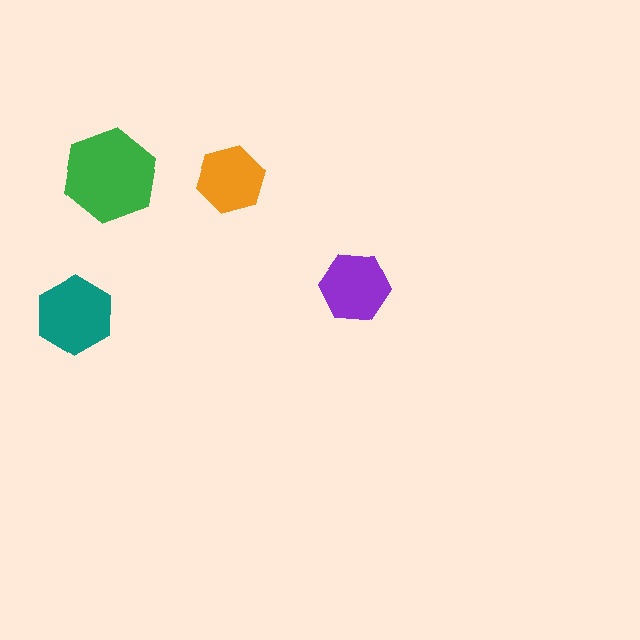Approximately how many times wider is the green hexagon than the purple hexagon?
About 1.5 times wider.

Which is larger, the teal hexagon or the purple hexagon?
The teal one.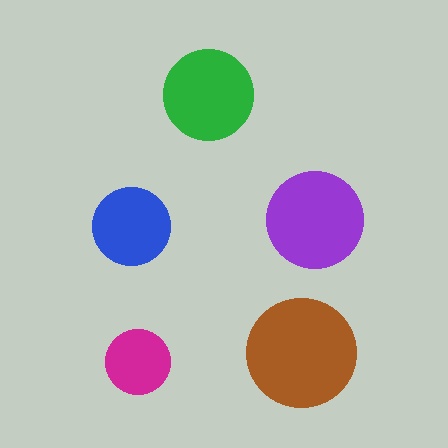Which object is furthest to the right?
The purple circle is rightmost.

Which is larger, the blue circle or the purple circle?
The purple one.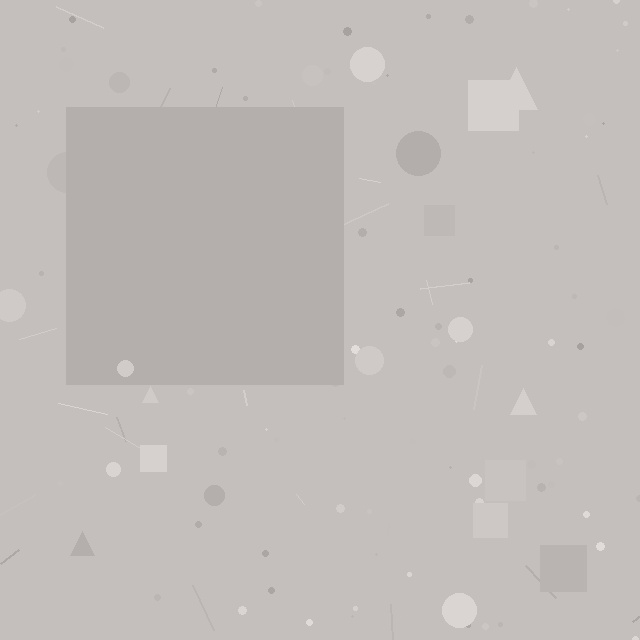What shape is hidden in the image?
A square is hidden in the image.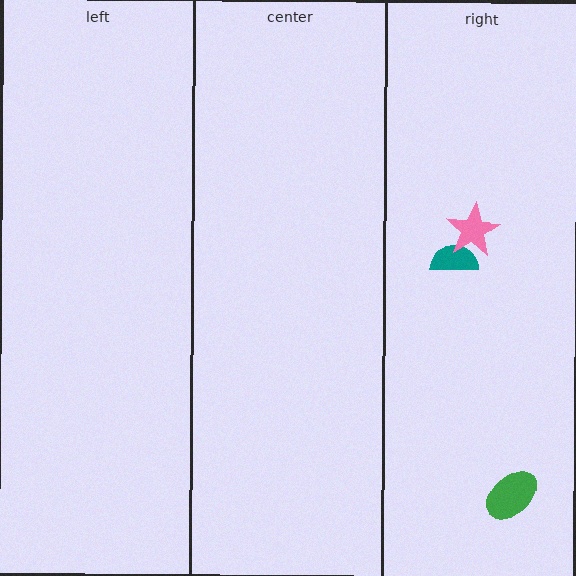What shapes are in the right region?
The green ellipse, the teal semicircle, the pink star.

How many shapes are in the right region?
3.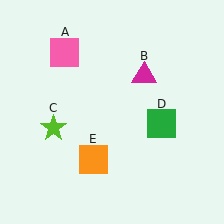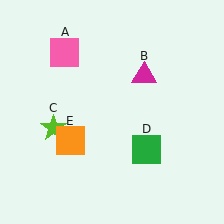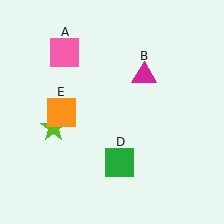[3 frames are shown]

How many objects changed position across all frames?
2 objects changed position: green square (object D), orange square (object E).